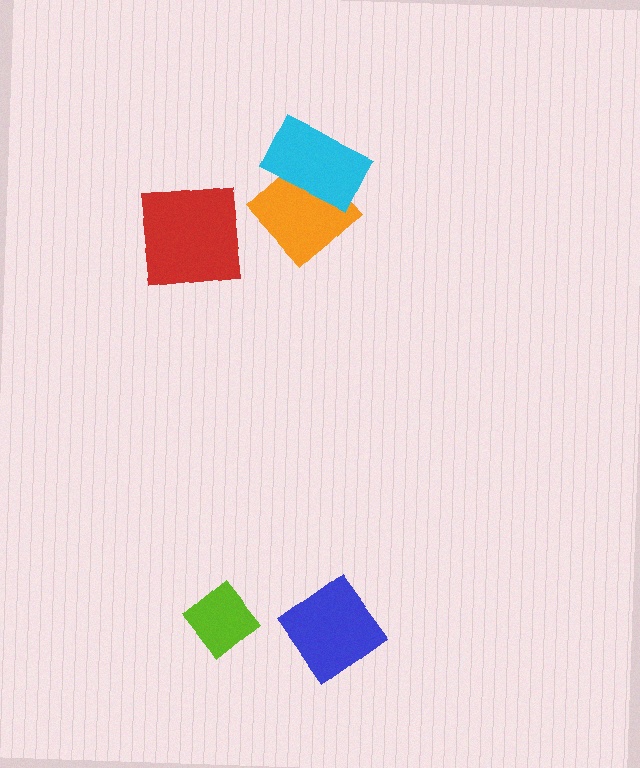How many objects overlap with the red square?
0 objects overlap with the red square.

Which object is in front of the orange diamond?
The cyan rectangle is in front of the orange diamond.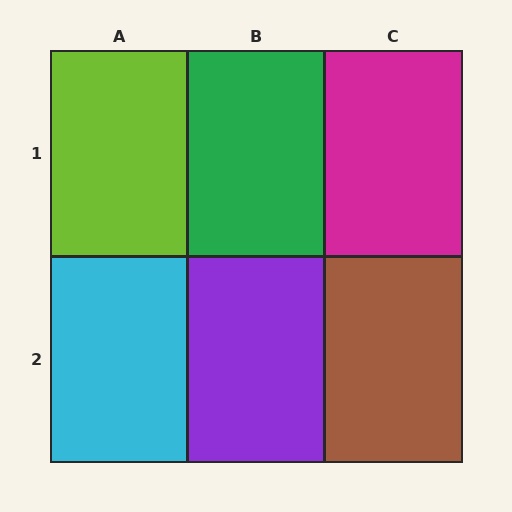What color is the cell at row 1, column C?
Magenta.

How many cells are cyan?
1 cell is cyan.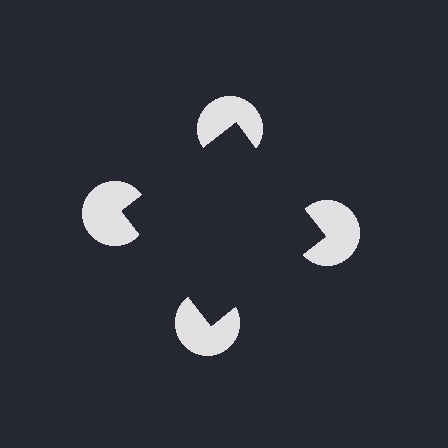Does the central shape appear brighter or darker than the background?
It typically appears slightly darker than the background, even though no actual brightness change is drawn.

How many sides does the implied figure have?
4 sides.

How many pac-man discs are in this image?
There are 4 — one at each vertex of the illusory square.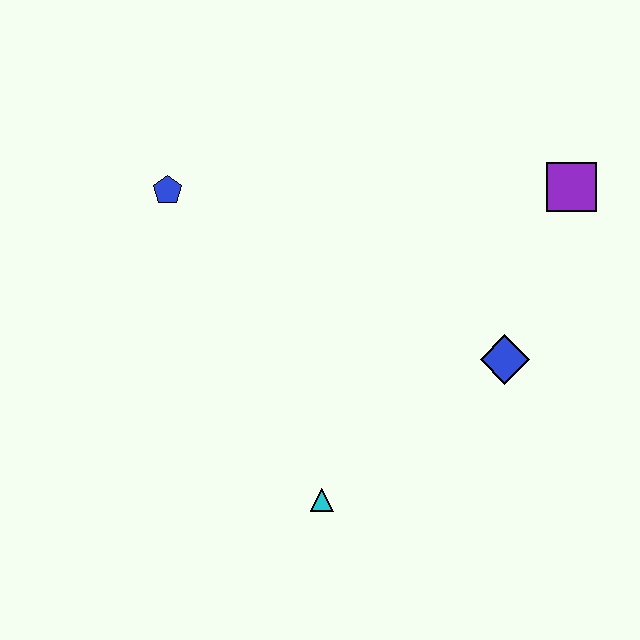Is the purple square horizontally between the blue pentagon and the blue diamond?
No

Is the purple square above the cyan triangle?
Yes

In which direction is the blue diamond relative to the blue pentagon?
The blue diamond is to the right of the blue pentagon.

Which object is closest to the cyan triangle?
The blue diamond is closest to the cyan triangle.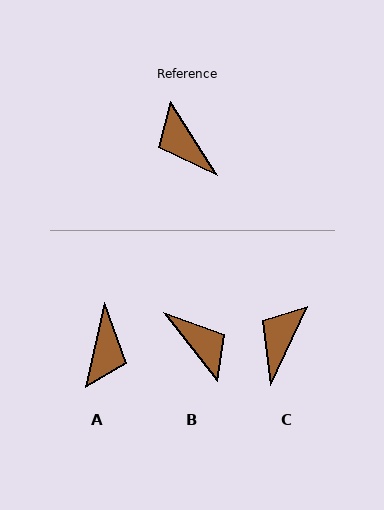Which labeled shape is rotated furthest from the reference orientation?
B, about 174 degrees away.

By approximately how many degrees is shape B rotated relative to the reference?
Approximately 174 degrees clockwise.